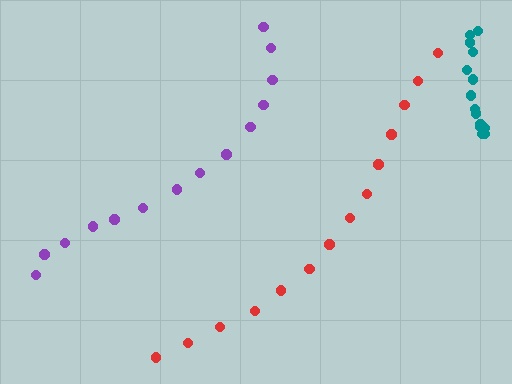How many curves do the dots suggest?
There are 3 distinct paths.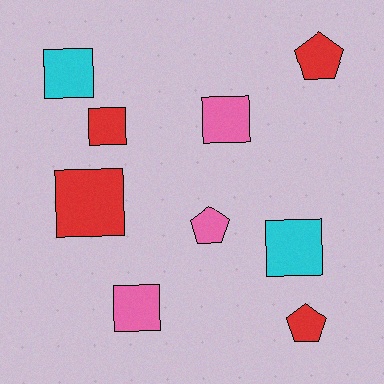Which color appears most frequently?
Red, with 4 objects.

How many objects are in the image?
There are 9 objects.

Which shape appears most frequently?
Square, with 6 objects.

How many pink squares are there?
There are 2 pink squares.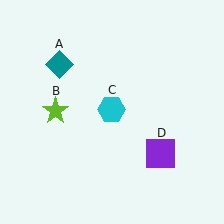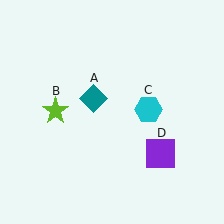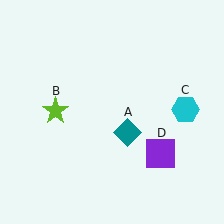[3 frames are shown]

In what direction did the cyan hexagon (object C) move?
The cyan hexagon (object C) moved right.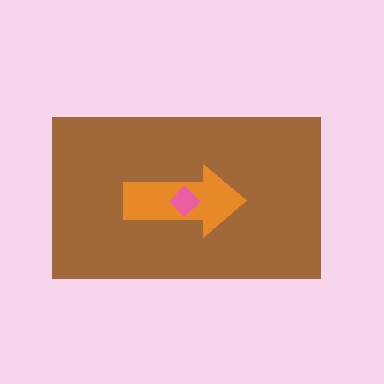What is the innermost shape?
The pink diamond.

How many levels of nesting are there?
3.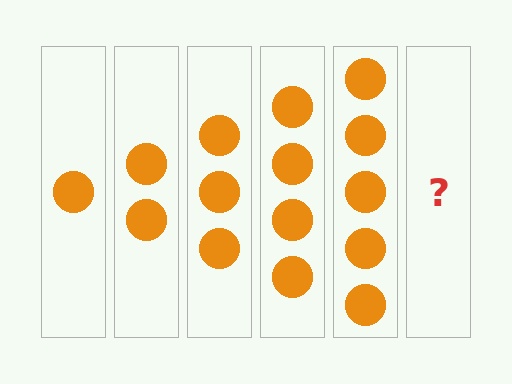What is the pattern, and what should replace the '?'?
The pattern is that each step adds one more circle. The '?' should be 6 circles.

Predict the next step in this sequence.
The next step is 6 circles.